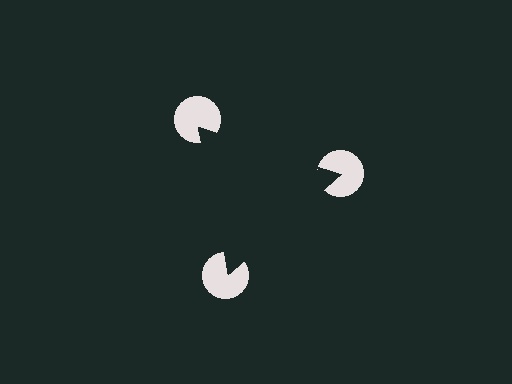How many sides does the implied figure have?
3 sides.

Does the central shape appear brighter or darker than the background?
It typically appears slightly darker than the background, even though no actual brightness change is drawn.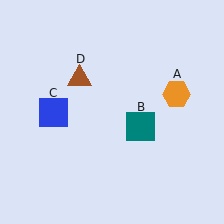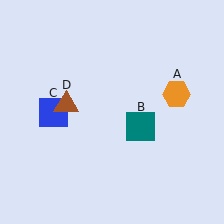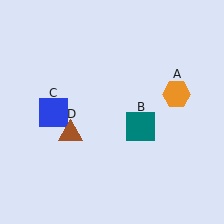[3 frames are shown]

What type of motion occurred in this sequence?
The brown triangle (object D) rotated counterclockwise around the center of the scene.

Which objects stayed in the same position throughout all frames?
Orange hexagon (object A) and teal square (object B) and blue square (object C) remained stationary.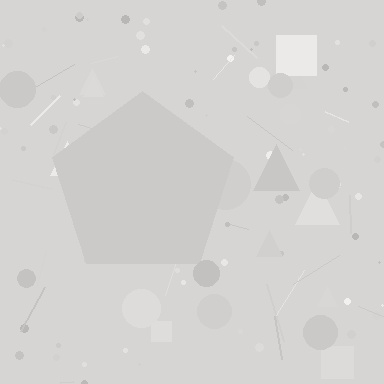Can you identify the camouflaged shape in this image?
The camouflaged shape is a pentagon.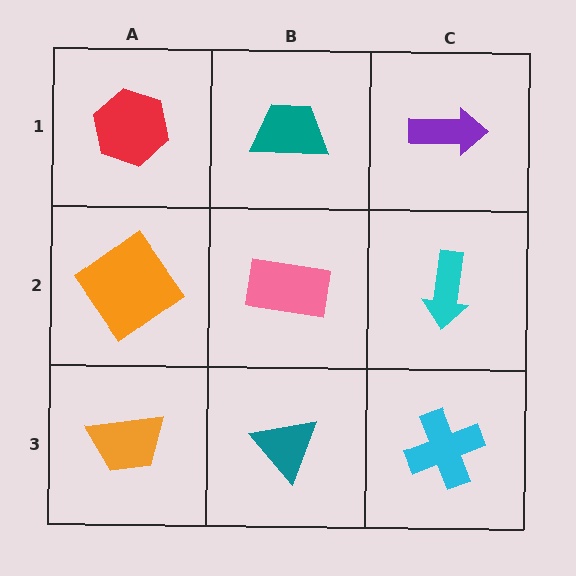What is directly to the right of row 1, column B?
A purple arrow.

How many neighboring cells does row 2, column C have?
3.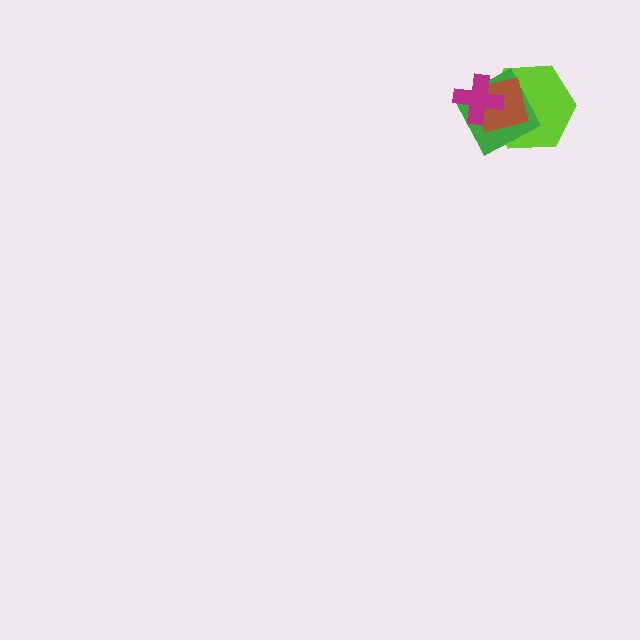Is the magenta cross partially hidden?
No, no other shape covers it.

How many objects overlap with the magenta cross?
3 objects overlap with the magenta cross.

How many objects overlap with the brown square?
3 objects overlap with the brown square.